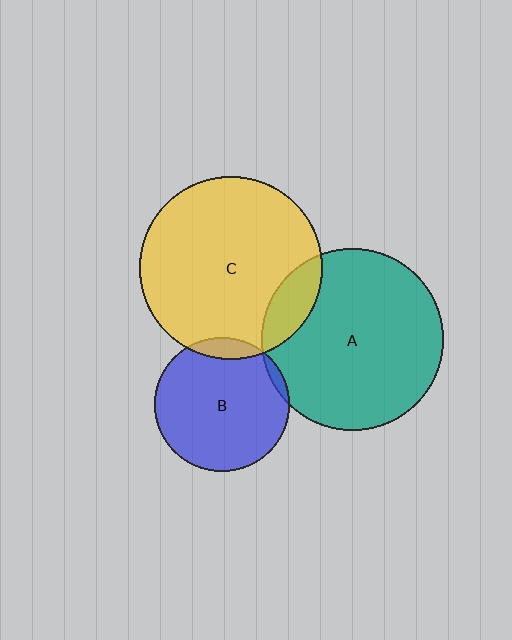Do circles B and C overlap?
Yes.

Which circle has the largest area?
Circle C (yellow).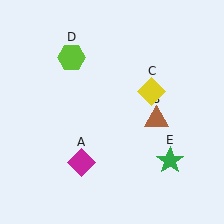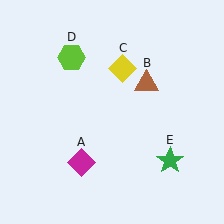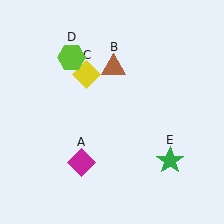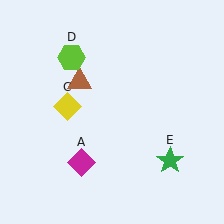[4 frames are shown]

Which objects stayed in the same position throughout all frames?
Magenta diamond (object A) and lime hexagon (object D) and green star (object E) remained stationary.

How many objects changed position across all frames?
2 objects changed position: brown triangle (object B), yellow diamond (object C).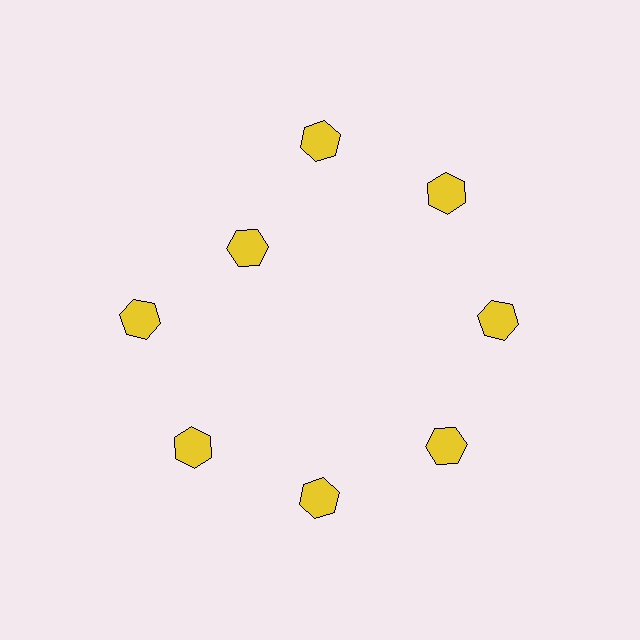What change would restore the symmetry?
The symmetry would be restored by moving it outward, back onto the ring so that all 8 hexagons sit at equal angles and equal distance from the center.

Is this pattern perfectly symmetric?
No. The 8 yellow hexagons are arranged in a ring, but one element near the 10 o'clock position is pulled inward toward the center, breaking the 8-fold rotational symmetry.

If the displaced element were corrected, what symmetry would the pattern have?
It would have 8-fold rotational symmetry — the pattern would map onto itself every 45 degrees.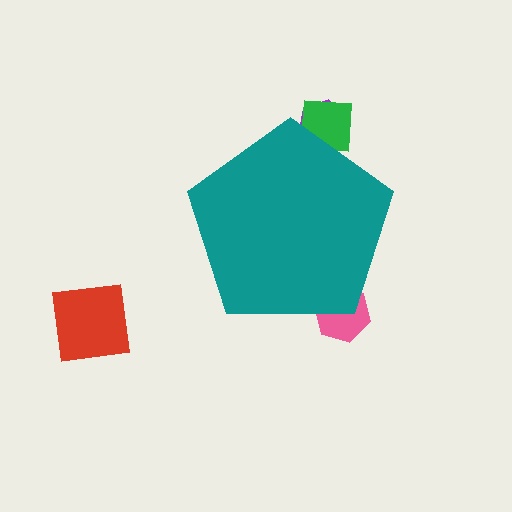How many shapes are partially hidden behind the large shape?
3 shapes are partially hidden.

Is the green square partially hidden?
Yes, the green square is partially hidden behind the teal pentagon.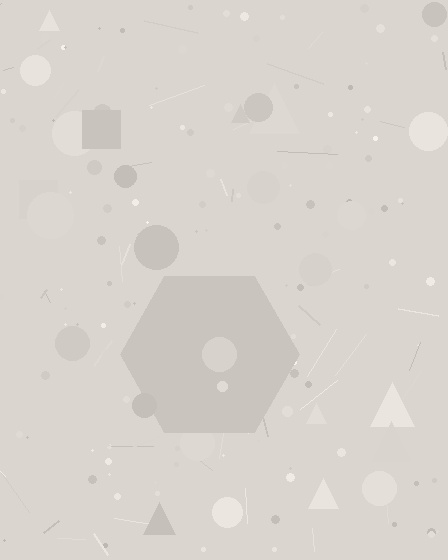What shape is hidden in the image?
A hexagon is hidden in the image.